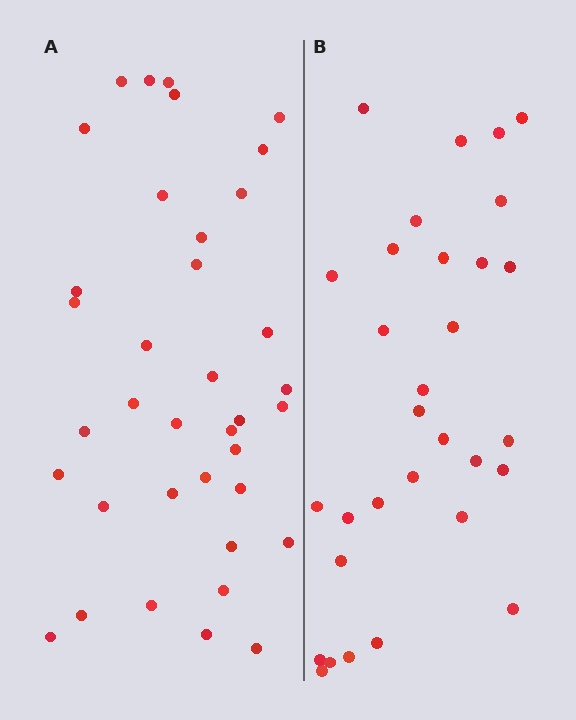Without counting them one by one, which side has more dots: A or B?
Region A (the left region) has more dots.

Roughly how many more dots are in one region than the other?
Region A has about 6 more dots than region B.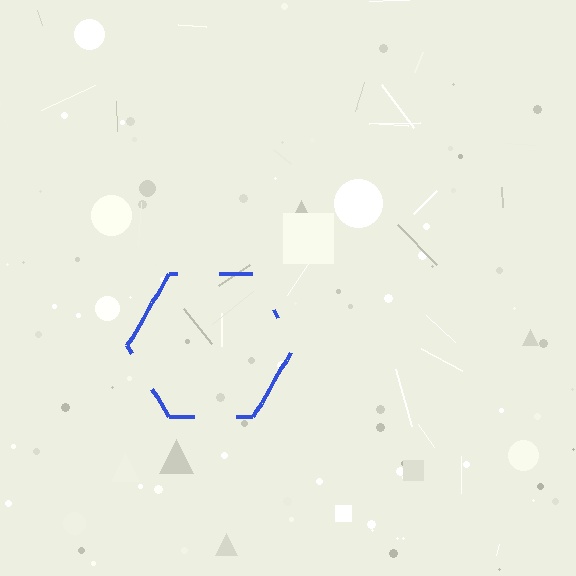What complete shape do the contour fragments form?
The contour fragments form a hexagon.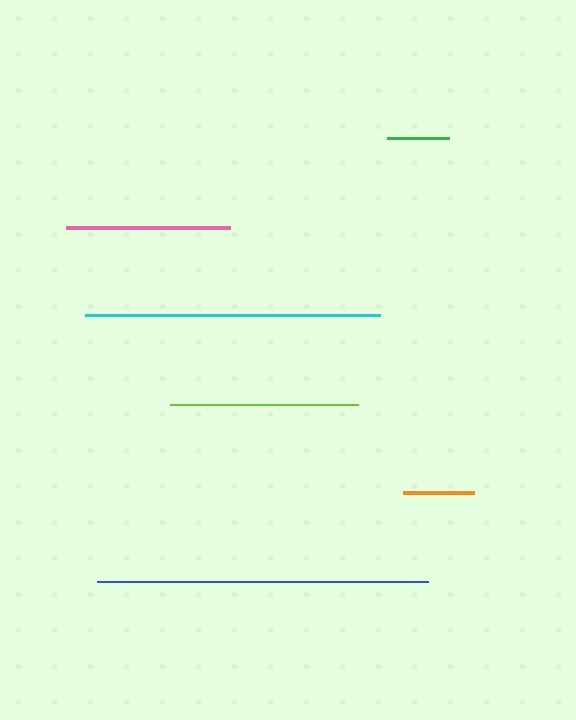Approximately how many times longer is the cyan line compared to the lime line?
The cyan line is approximately 1.6 times the length of the lime line.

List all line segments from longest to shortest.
From longest to shortest: blue, cyan, lime, pink, orange, green.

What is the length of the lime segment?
The lime segment is approximately 188 pixels long.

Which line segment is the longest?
The blue line is the longest at approximately 331 pixels.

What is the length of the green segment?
The green segment is approximately 62 pixels long.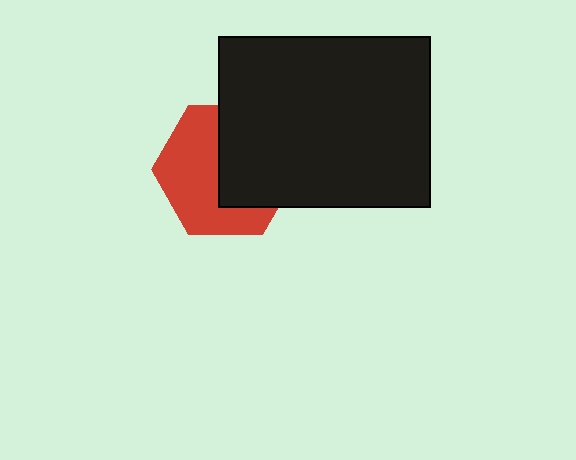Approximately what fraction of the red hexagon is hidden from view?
Roughly 47% of the red hexagon is hidden behind the black rectangle.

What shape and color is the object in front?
The object in front is a black rectangle.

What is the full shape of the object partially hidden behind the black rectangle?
The partially hidden object is a red hexagon.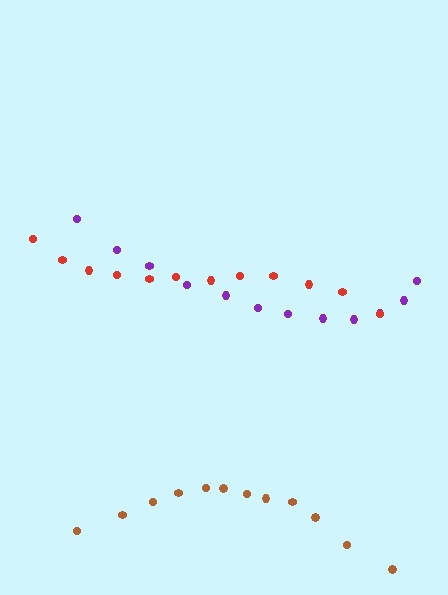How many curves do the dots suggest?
There are 3 distinct paths.